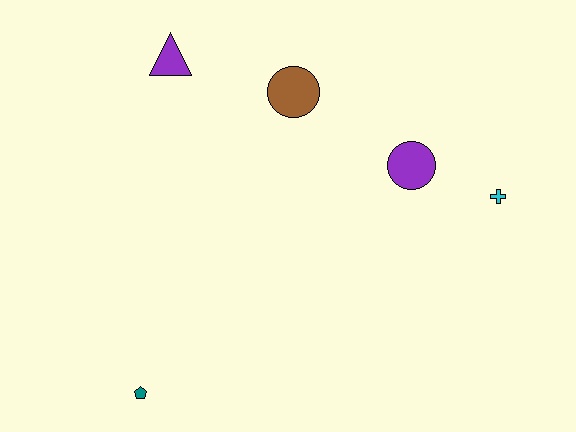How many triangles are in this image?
There is 1 triangle.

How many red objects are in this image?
There are no red objects.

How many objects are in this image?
There are 5 objects.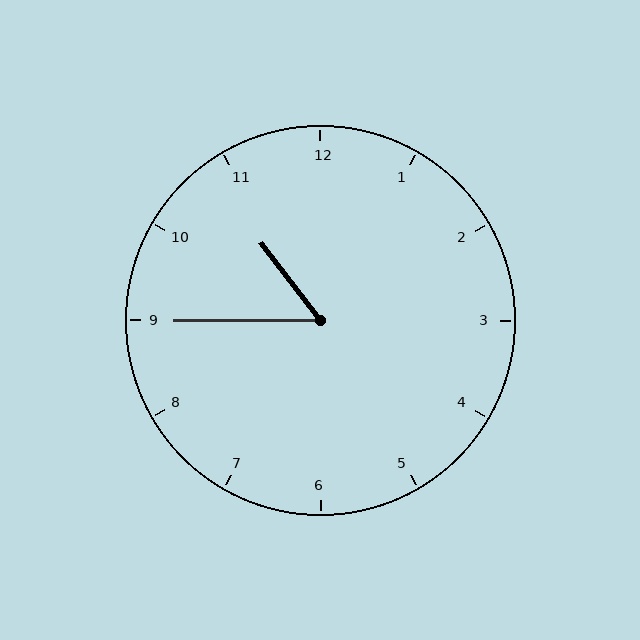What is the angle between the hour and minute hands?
Approximately 52 degrees.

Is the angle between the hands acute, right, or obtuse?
It is acute.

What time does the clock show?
10:45.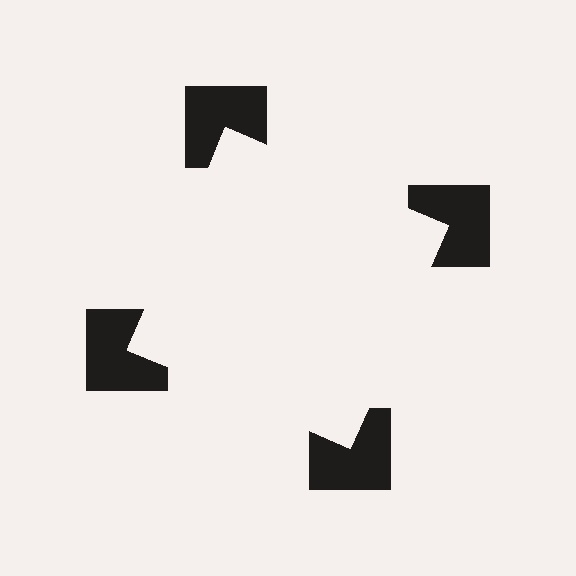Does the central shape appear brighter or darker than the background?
It typically appears slightly brighter than the background, even though no actual brightness change is drawn.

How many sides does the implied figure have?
4 sides.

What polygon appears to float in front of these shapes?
An illusory square — its edges are inferred from the aligned wedge cuts in the notched squares, not physically drawn.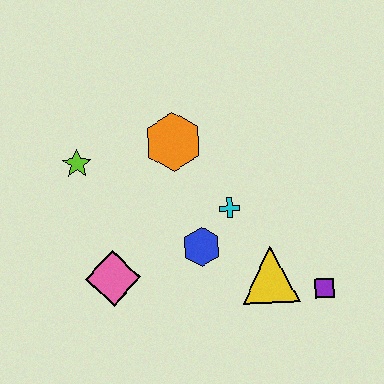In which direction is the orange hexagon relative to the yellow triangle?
The orange hexagon is above the yellow triangle.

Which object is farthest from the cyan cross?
The lime star is farthest from the cyan cross.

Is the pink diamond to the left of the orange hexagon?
Yes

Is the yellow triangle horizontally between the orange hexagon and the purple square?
Yes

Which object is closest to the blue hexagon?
The cyan cross is closest to the blue hexagon.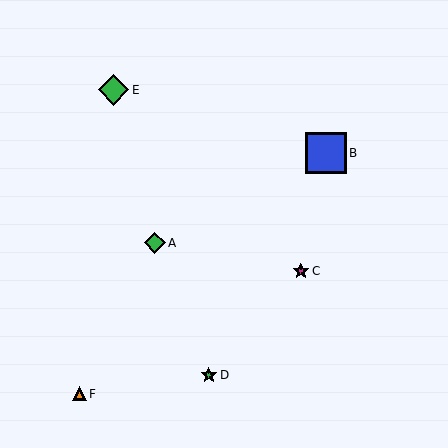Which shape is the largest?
The blue square (labeled B) is the largest.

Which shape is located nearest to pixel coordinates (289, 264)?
The magenta star (labeled C) at (301, 271) is nearest to that location.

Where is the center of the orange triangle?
The center of the orange triangle is at (79, 394).